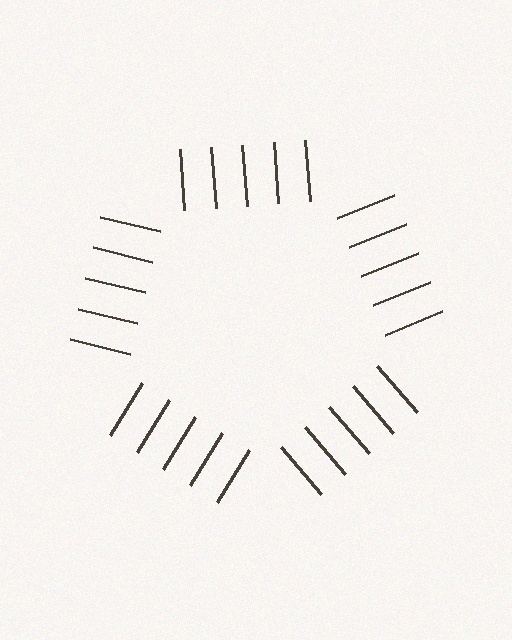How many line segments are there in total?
25 — 5 along each of the 5 edges.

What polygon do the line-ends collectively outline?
An illusory pentagon — the line segments terminate on its edges but no continuous stroke is drawn.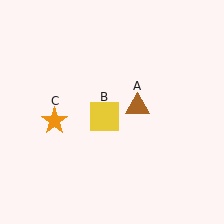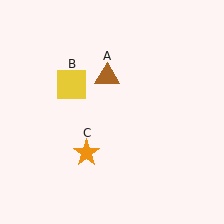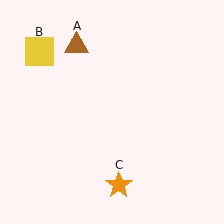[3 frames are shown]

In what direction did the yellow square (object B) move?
The yellow square (object B) moved up and to the left.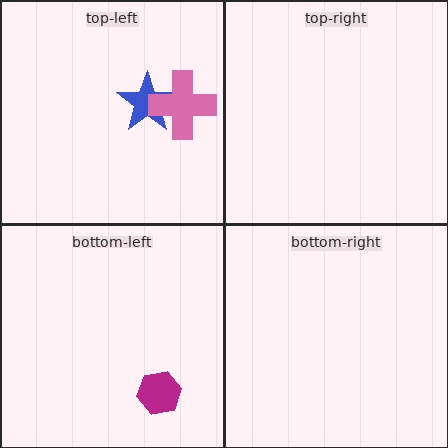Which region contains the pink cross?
The top-left region.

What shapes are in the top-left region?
The blue star, the pink cross.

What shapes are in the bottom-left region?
The magenta hexagon.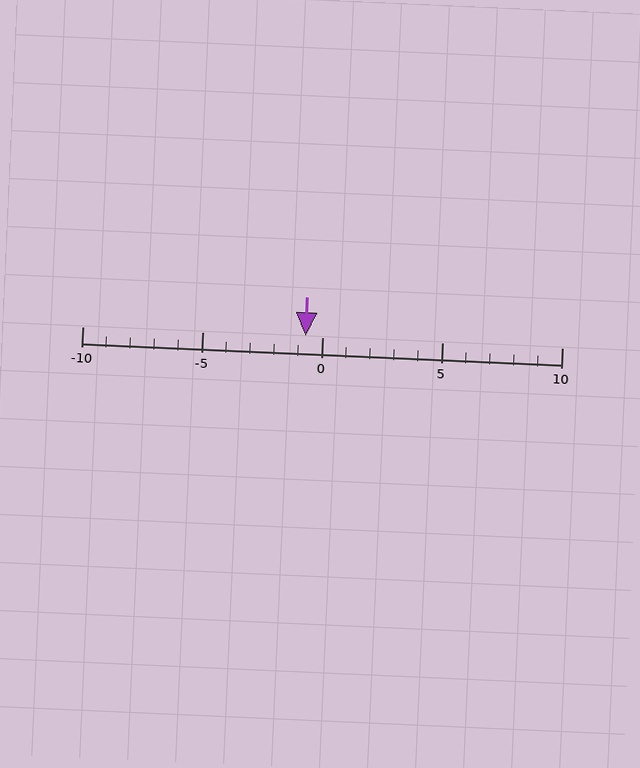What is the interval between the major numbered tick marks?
The major tick marks are spaced 5 units apart.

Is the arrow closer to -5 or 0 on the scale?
The arrow is closer to 0.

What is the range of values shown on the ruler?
The ruler shows values from -10 to 10.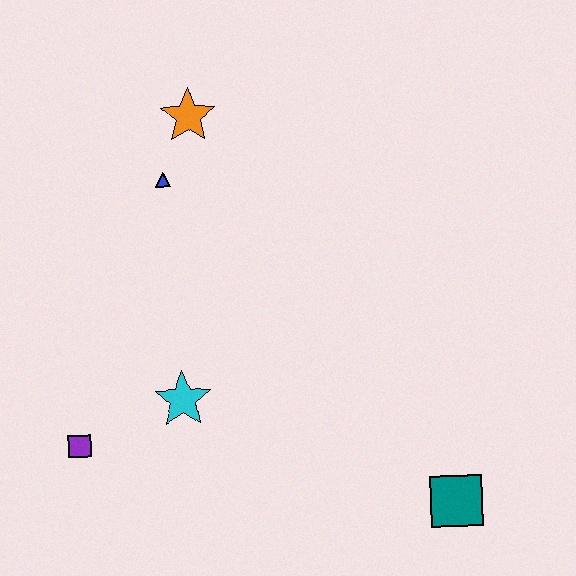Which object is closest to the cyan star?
The purple square is closest to the cyan star.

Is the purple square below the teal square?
No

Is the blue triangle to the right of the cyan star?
No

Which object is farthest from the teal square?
The orange star is farthest from the teal square.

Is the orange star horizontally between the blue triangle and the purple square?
No